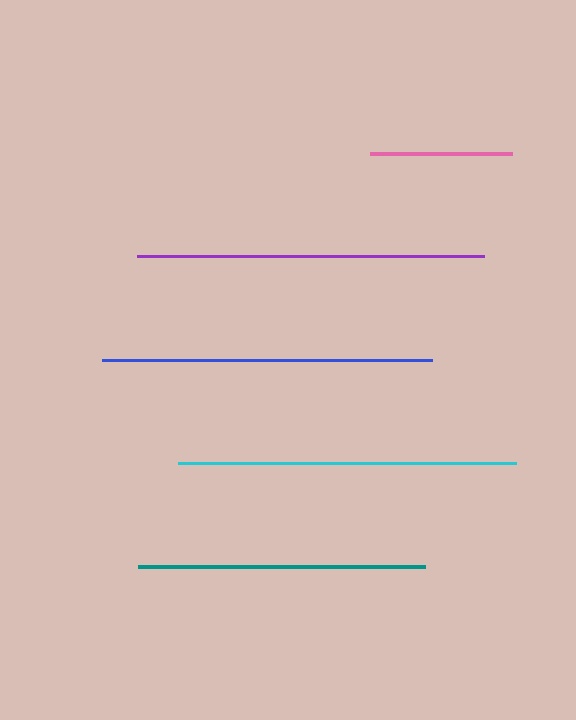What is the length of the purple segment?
The purple segment is approximately 347 pixels long.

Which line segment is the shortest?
The pink line is the shortest at approximately 142 pixels.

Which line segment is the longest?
The purple line is the longest at approximately 347 pixels.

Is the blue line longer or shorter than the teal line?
The blue line is longer than the teal line.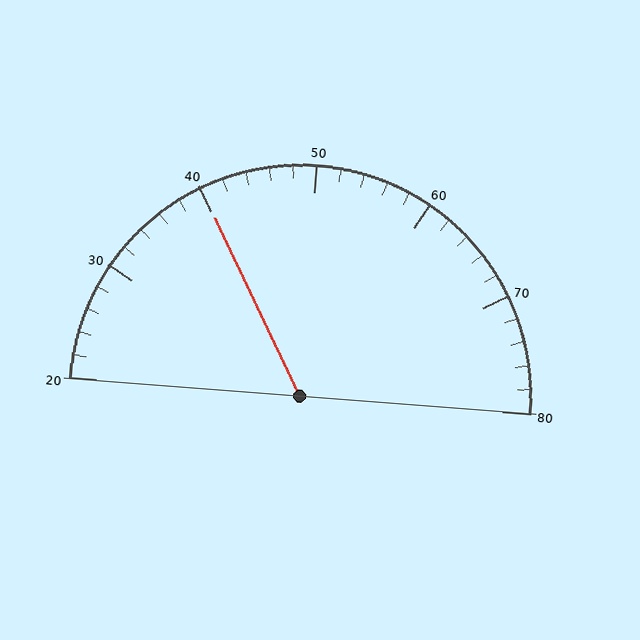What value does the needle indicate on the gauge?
The needle indicates approximately 40.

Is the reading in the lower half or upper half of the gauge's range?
The reading is in the lower half of the range (20 to 80).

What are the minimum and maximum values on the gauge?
The gauge ranges from 20 to 80.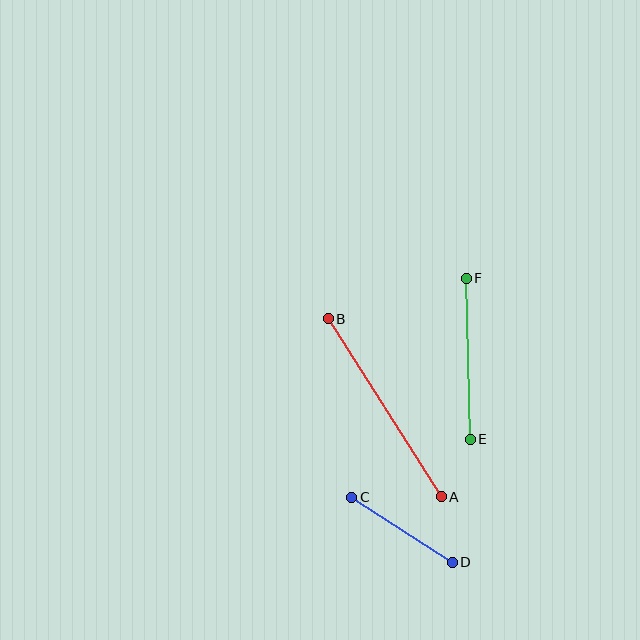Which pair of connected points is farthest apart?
Points A and B are farthest apart.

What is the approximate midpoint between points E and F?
The midpoint is at approximately (468, 359) pixels.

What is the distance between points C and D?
The distance is approximately 119 pixels.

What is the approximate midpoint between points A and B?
The midpoint is at approximately (385, 408) pixels.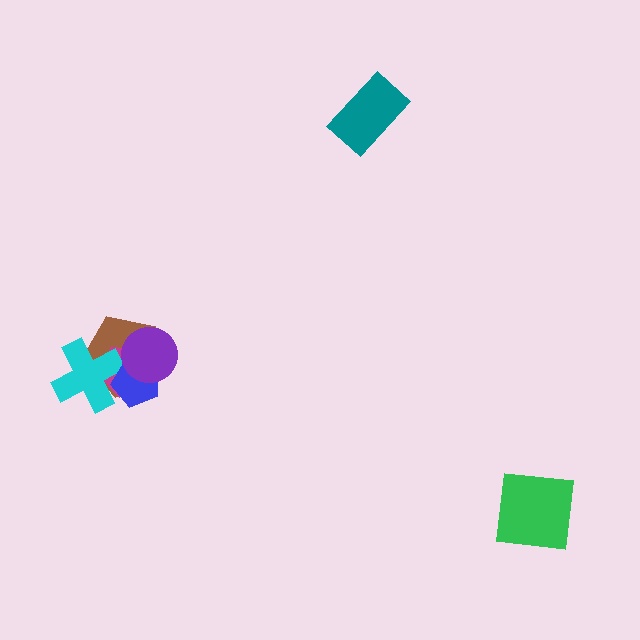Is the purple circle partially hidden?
No, no other shape covers it.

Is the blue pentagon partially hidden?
Yes, it is partially covered by another shape.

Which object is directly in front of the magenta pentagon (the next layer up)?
The cyan cross is directly in front of the magenta pentagon.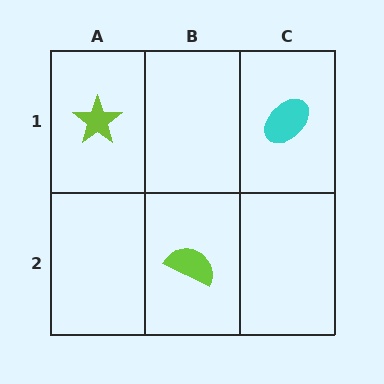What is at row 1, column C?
A cyan ellipse.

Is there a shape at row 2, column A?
No, that cell is empty.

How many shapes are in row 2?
1 shape.